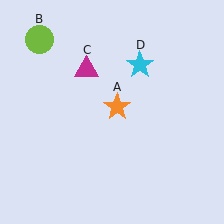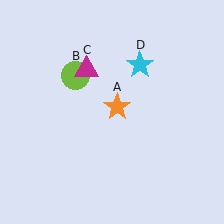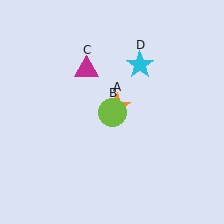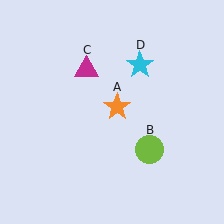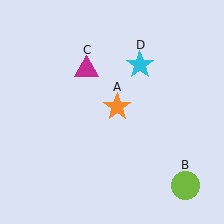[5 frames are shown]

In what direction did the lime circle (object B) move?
The lime circle (object B) moved down and to the right.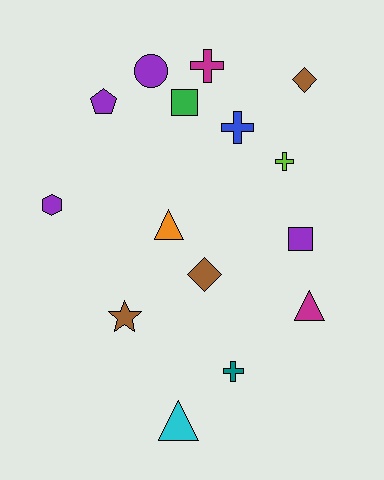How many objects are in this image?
There are 15 objects.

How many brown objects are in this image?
There are 3 brown objects.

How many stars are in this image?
There is 1 star.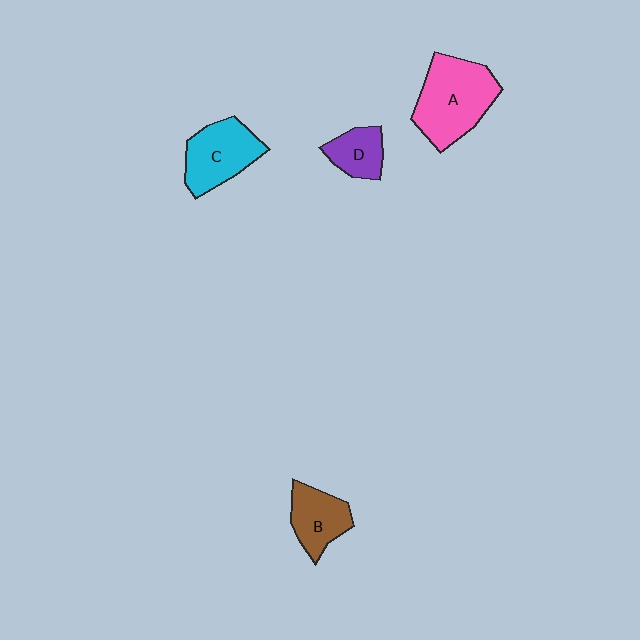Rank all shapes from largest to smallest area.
From largest to smallest: A (pink), C (cyan), B (brown), D (purple).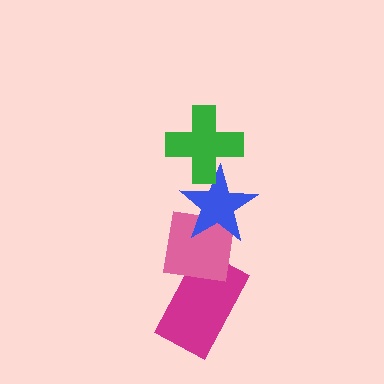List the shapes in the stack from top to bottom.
From top to bottom: the green cross, the blue star, the pink square, the magenta rectangle.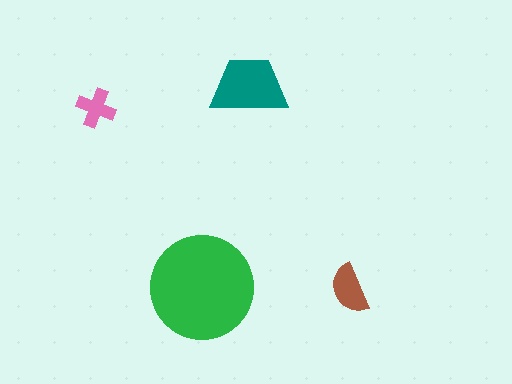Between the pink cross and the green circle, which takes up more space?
The green circle.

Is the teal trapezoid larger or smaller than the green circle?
Smaller.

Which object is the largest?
The green circle.